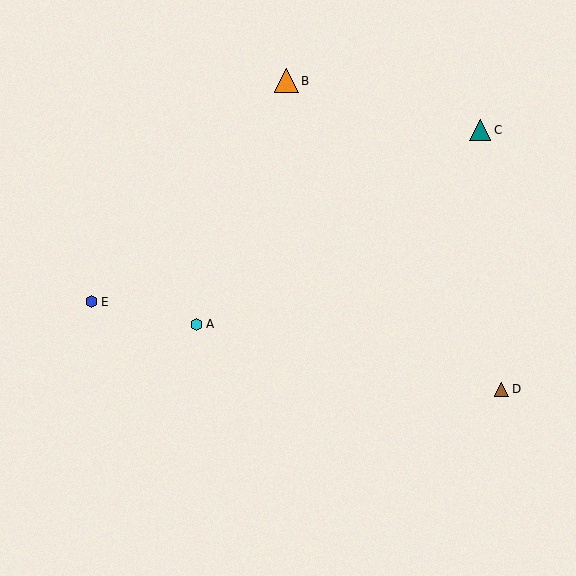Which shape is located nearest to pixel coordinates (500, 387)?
The brown triangle (labeled D) at (502, 389) is nearest to that location.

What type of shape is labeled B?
Shape B is an orange triangle.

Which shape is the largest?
The orange triangle (labeled B) is the largest.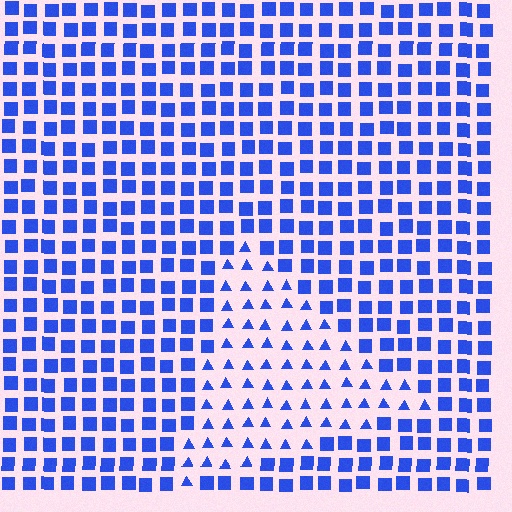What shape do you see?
I see a triangle.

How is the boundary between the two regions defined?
The boundary is defined by a change in element shape: triangles inside vs. squares outside. All elements share the same color and spacing.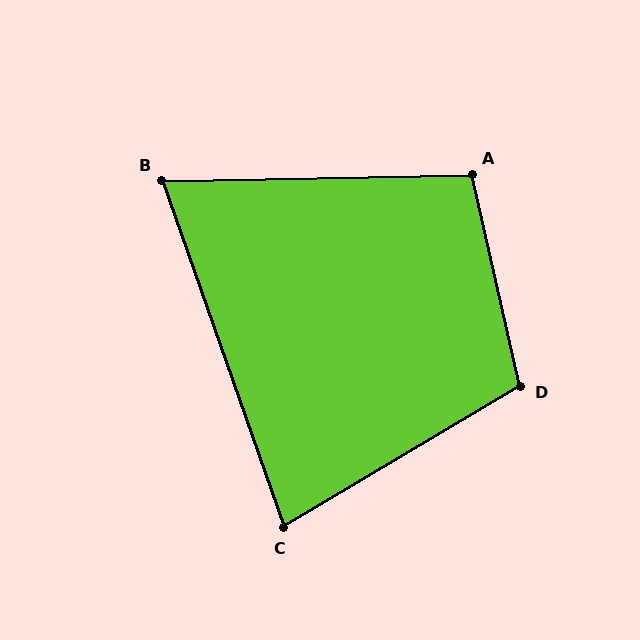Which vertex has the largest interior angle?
D, at approximately 108 degrees.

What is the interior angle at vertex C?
Approximately 78 degrees (acute).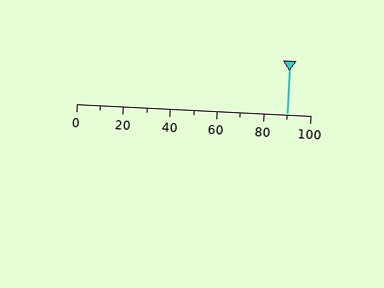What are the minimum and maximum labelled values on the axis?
The axis runs from 0 to 100.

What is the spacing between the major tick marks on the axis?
The major ticks are spaced 20 apart.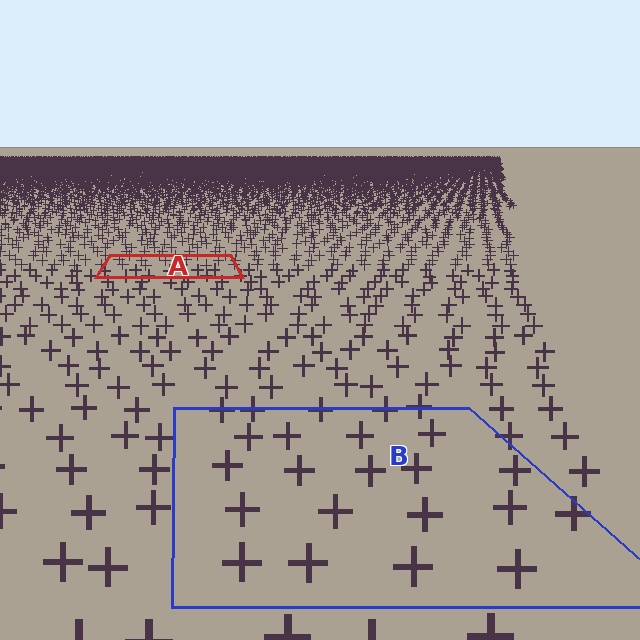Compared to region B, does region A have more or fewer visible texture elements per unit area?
Region A has more texture elements per unit area — they are packed more densely because it is farther away.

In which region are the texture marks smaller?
The texture marks are smaller in region A, because it is farther away.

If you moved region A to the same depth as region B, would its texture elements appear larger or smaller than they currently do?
They would appear larger. At a closer depth, the same texture elements are projected at a bigger on-screen size.